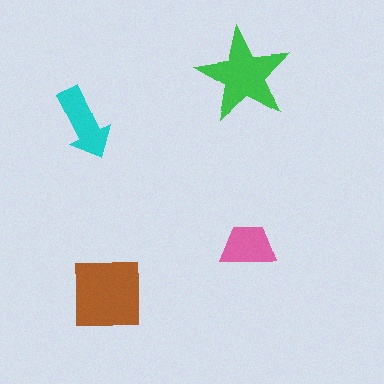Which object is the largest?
The brown square.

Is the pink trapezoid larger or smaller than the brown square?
Smaller.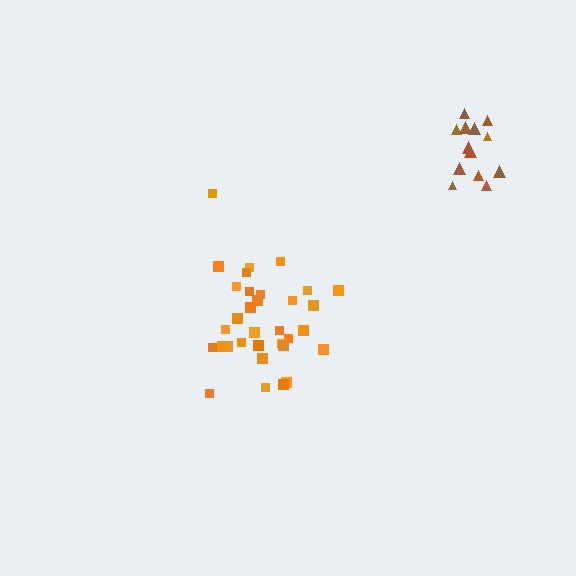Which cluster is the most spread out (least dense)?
Orange.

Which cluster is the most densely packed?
Brown.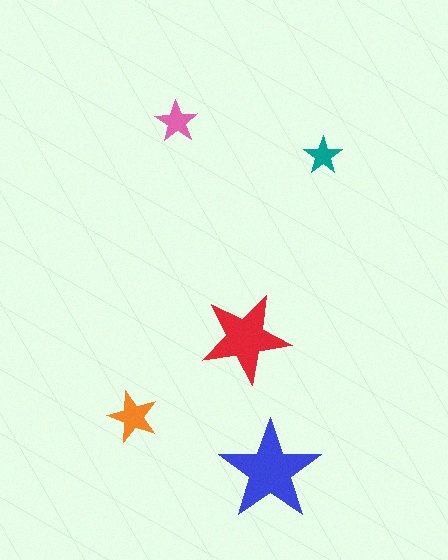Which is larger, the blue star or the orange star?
The blue one.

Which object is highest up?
The pink star is topmost.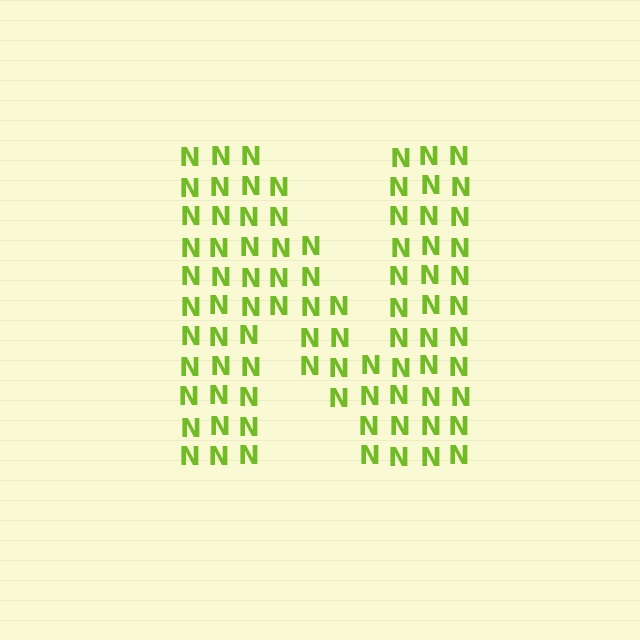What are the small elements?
The small elements are letter N's.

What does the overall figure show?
The overall figure shows the letter N.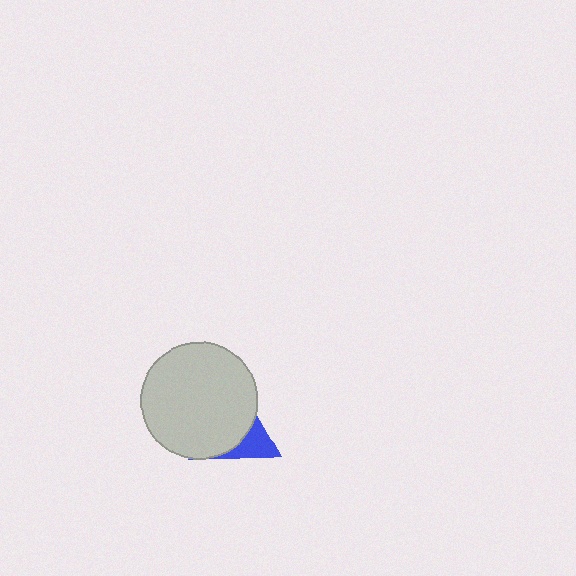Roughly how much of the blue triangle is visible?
A small part of it is visible (roughly 31%).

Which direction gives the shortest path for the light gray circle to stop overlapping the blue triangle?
Moving toward the upper-left gives the shortest separation.